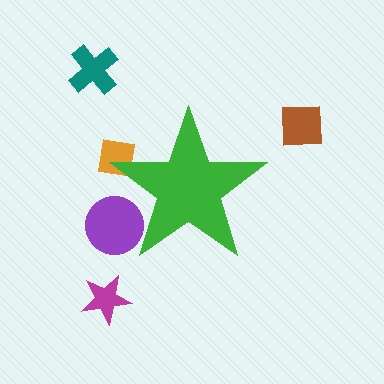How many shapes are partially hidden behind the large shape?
2 shapes are partially hidden.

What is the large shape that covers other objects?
A green star.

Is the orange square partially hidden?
Yes, the orange square is partially hidden behind the green star.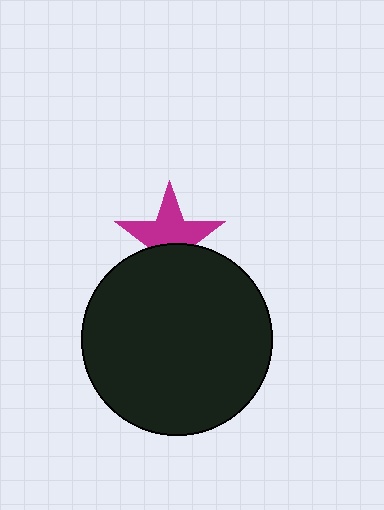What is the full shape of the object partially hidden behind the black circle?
The partially hidden object is a magenta star.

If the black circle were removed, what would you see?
You would see the complete magenta star.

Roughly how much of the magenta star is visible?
About half of it is visible (roughly 60%).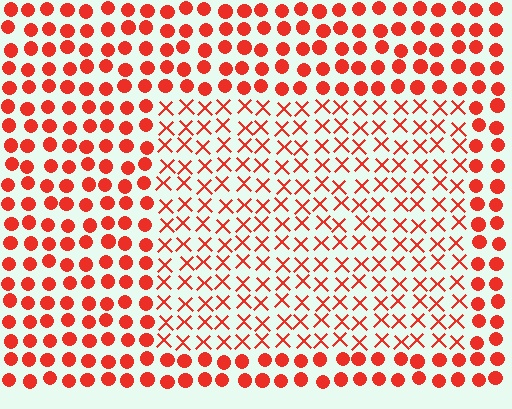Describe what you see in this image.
The image is filled with small red elements arranged in a uniform grid. A rectangle-shaped region contains X marks, while the surrounding area contains circles. The boundary is defined purely by the change in element shape.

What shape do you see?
I see a rectangle.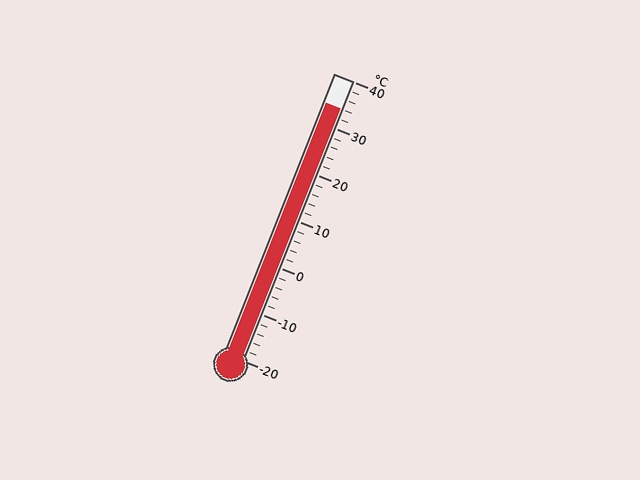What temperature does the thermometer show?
The thermometer shows approximately 34°C.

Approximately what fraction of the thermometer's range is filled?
The thermometer is filled to approximately 90% of its range.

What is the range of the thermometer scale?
The thermometer scale ranges from -20°C to 40°C.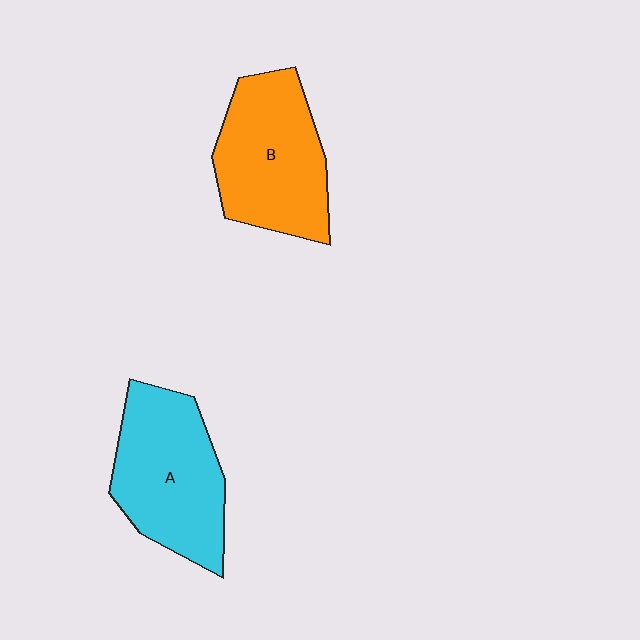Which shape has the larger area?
Shape A (cyan).